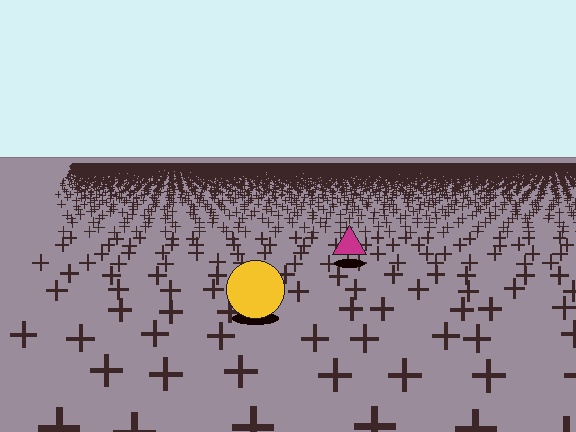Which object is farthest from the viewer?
The magenta triangle is farthest from the viewer. It appears smaller and the ground texture around it is denser.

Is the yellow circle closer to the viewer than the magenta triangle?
Yes. The yellow circle is closer — you can tell from the texture gradient: the ground texture is coarser near it.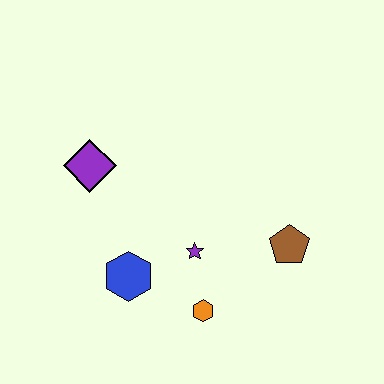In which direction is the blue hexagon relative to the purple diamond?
The blue hexagon is below the purple diamond.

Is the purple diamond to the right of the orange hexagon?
No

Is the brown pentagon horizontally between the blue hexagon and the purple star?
No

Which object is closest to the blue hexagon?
The purple star is closest to the blue hexagon.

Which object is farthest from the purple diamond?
The brown pentagon is farthest from the purple diamond.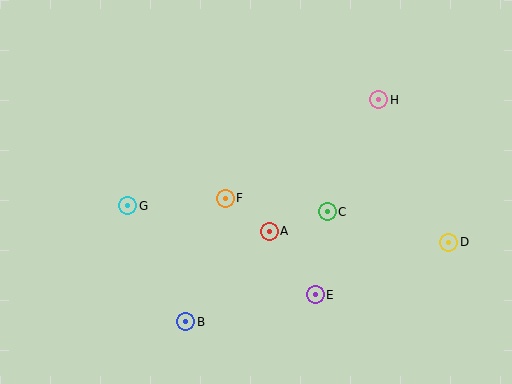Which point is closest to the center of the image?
Point F at (225, 198) is closest to the center.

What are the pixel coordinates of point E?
Point E is at (315, 295).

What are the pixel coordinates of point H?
Point H is at (379, 100).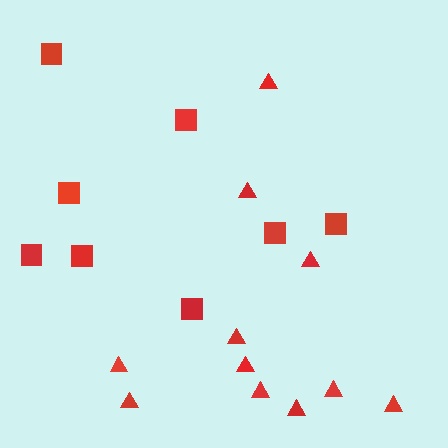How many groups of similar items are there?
There are 2 groups: one group of squares (8) and one group of triangles (11).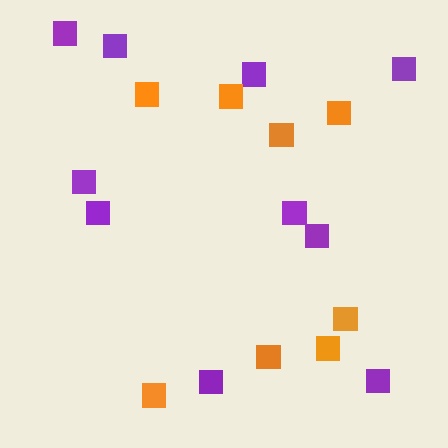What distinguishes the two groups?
There are 2 groups: one group of purple squares (10) and one group of orange squares (8).